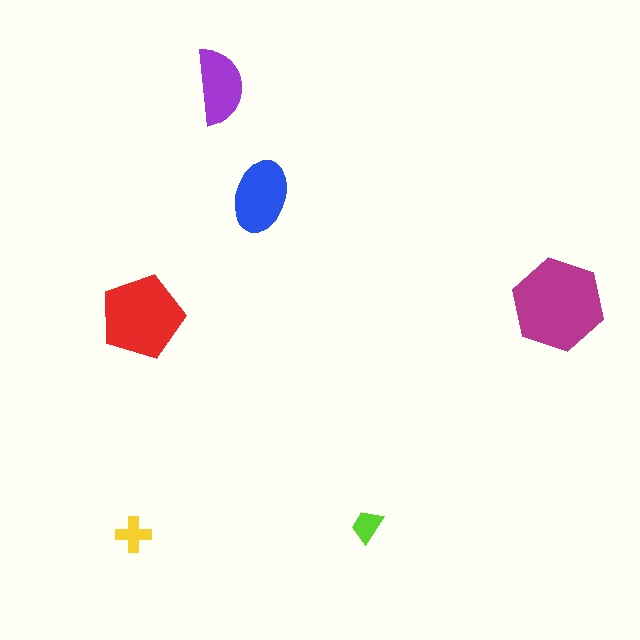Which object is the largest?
The magenta hexagon.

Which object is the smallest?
The lime trapezoid.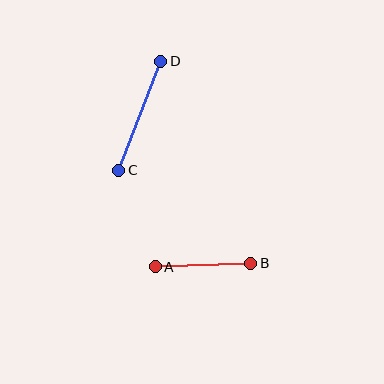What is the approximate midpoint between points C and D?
The midpoint is at approximately (140, 116) pixels.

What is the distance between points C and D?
The distance is approximately 117 pixels.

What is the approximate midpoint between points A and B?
The midpoint is at approximately (203, 265) pixels.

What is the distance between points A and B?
The distance is approximately 96 pixels.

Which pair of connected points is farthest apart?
Points C and D are farthest apart.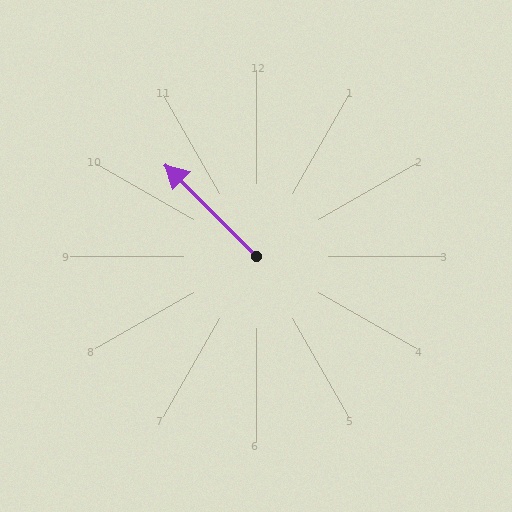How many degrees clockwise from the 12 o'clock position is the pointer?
Approximately 315 degrees.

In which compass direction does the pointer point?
Northwest.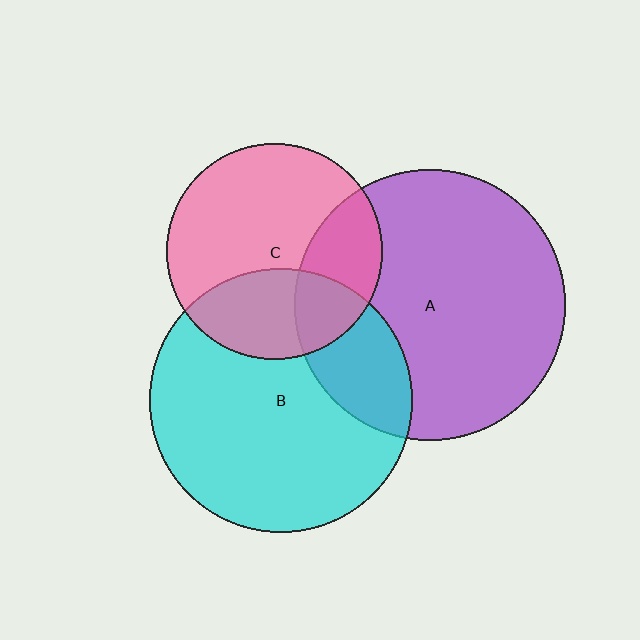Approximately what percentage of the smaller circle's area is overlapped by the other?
Approximately 30%.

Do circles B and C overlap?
Yes.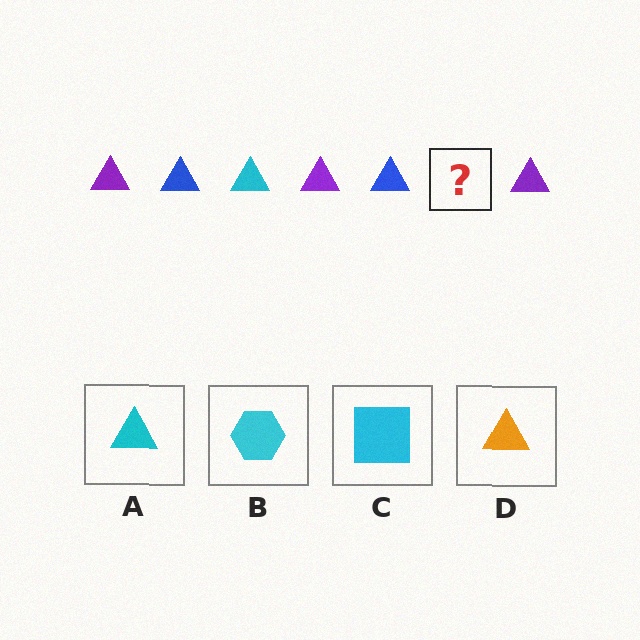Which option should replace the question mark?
Option A.